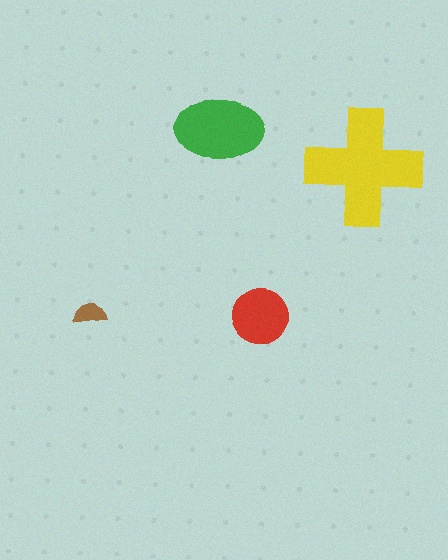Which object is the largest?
The yellow cross.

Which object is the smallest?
The brown semicircle.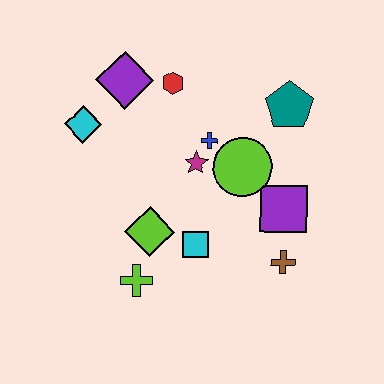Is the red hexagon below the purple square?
No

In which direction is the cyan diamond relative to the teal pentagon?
The cyan diamond is to the left of the teal pentagon.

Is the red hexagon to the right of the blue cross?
No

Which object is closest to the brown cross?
The purple square is closest to the brown cross.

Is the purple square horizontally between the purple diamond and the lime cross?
No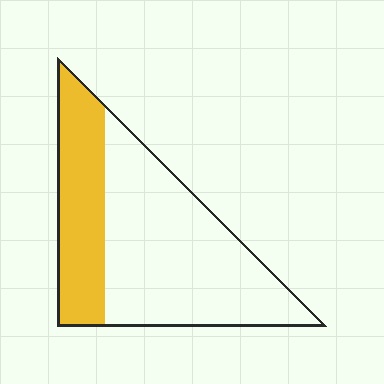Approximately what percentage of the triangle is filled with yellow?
Approximately 30%.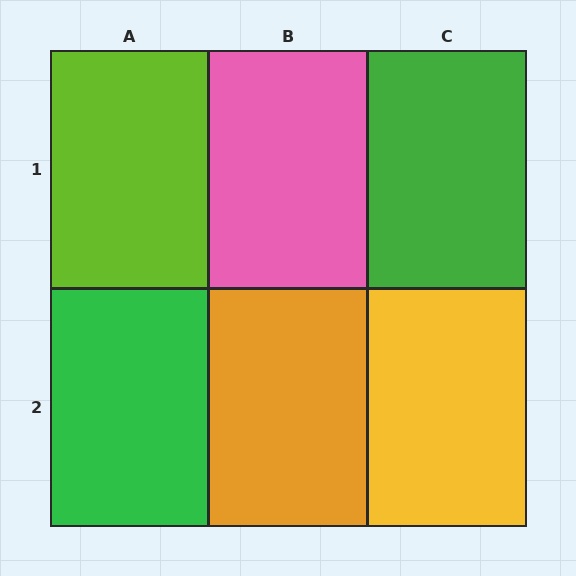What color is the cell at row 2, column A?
Green.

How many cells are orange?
1 cell is orange.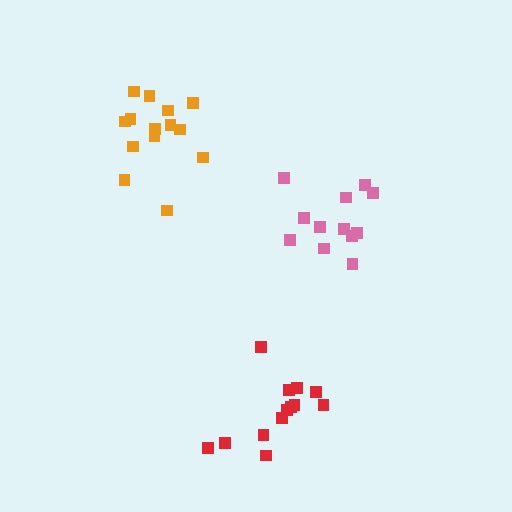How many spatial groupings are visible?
There are 3 spatial groupings.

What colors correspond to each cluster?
The clusters are colored: pink, red, orange.